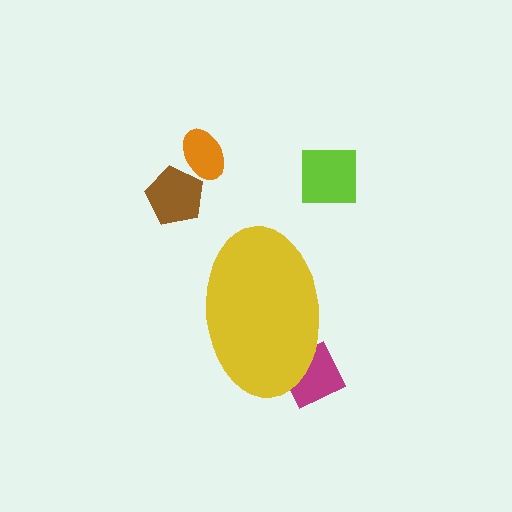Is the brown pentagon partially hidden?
No, the brown pentagon is fully visible.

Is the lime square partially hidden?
No, the lime square is fully visible.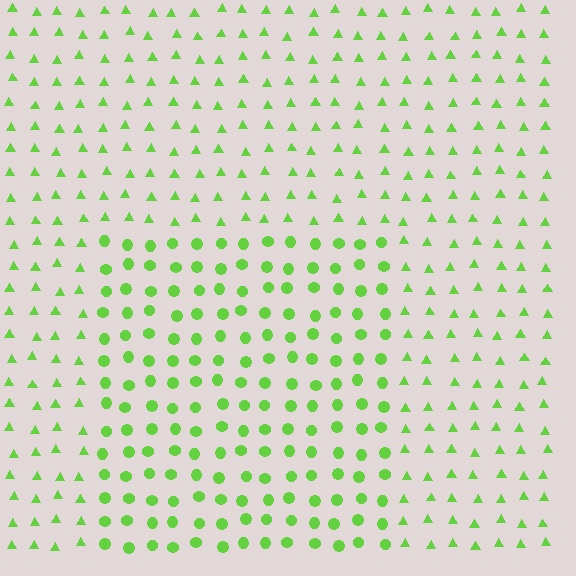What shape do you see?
I see a rectangle.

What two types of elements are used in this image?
The image uses circles inside the rectangle region and triangles outside it.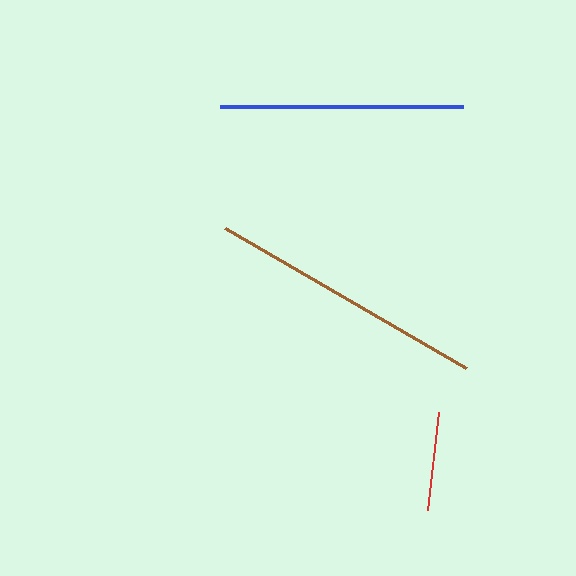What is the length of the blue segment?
The blue segment is approximately 244 pixels long.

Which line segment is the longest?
The brown line is the longest at approximately 280 pixels.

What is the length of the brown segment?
The brown segment is approximately 280 pixels long.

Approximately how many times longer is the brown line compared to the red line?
The brown line is approximately 2.8 times the length of the red line.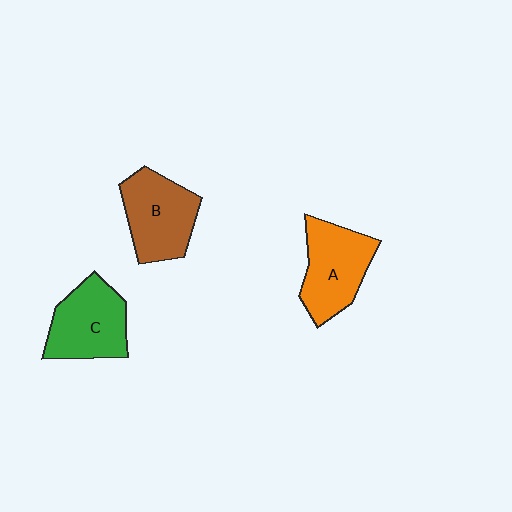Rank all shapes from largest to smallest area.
From largest to smallest: A (orange), B (brown), C (green).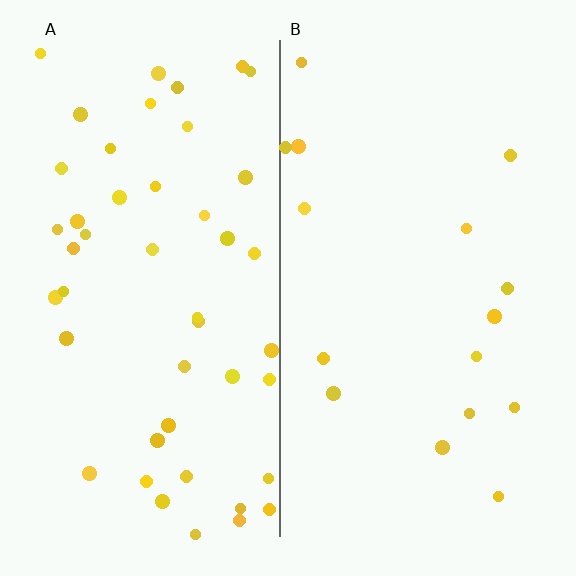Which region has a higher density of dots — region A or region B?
A (the left).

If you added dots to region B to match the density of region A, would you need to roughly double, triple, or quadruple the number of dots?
Approximately triple.